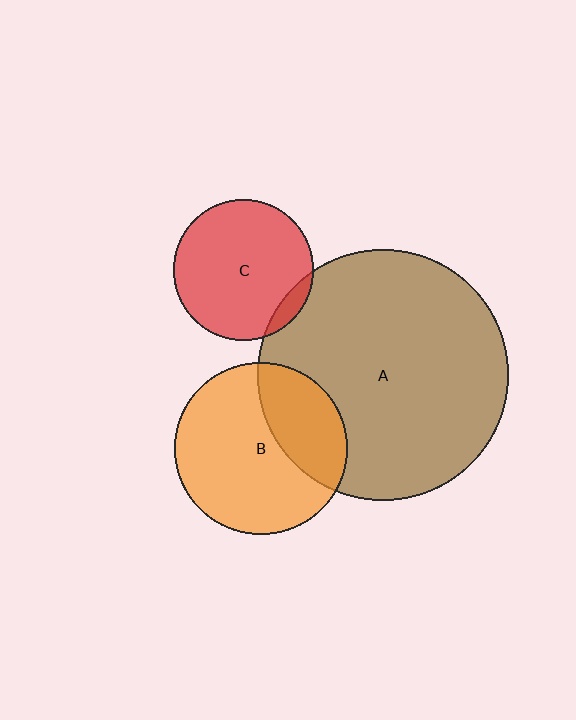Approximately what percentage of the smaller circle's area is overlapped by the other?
Approximately 30%.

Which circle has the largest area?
Circle A (brown).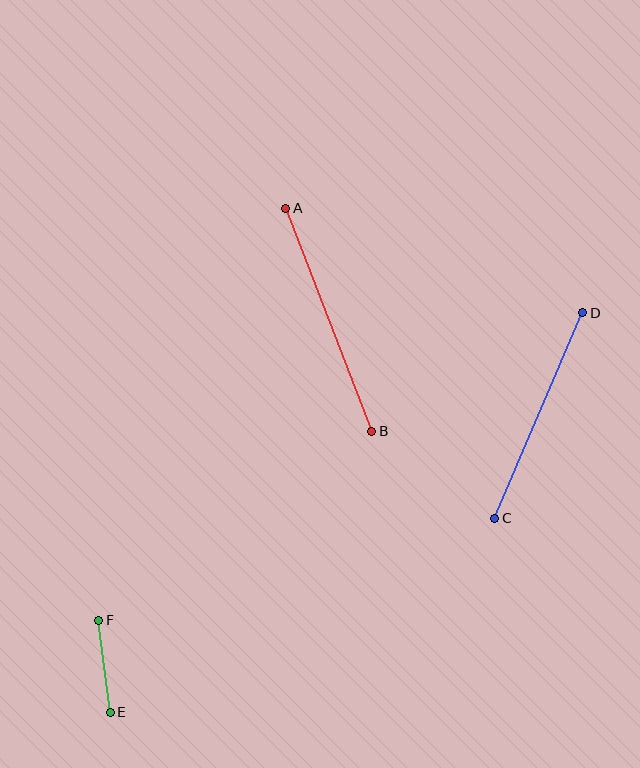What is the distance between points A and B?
The distance is approximately 239 pixels.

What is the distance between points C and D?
The distance is approximately 224 pixels.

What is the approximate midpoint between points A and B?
The midpoint is at approximately (329, 320) pixels.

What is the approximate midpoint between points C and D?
The midpoint is at approximately (539, 415) pixels.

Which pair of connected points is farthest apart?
Points A and B are farthest apart.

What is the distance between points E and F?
The distance is approximately 93 pixels.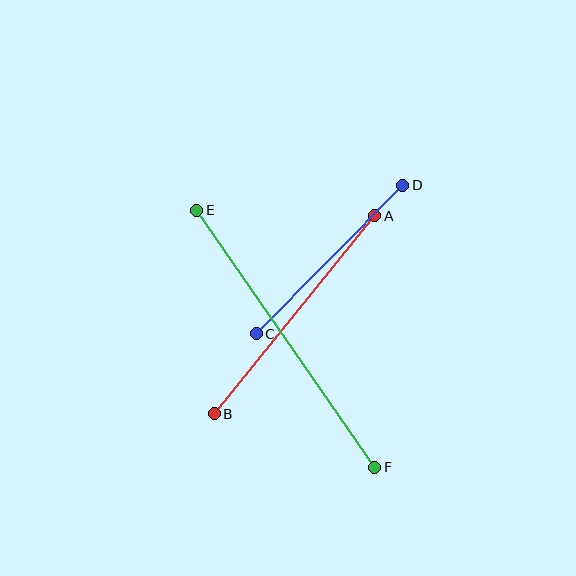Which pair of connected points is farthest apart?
Points E and F are farthest apart.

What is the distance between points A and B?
The distance is approximately 255 pixels.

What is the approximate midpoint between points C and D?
The midpoint is at approximately (330, 260) pixels.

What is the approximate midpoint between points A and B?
The midpoint is at approximately (295, 315) pixels.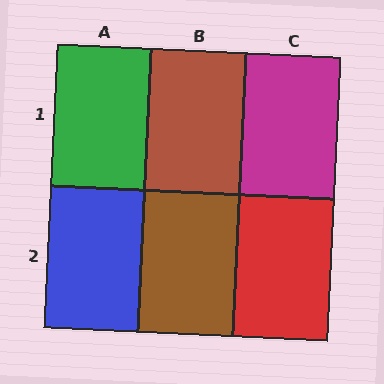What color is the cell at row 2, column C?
Red.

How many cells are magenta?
1 cell is magenta.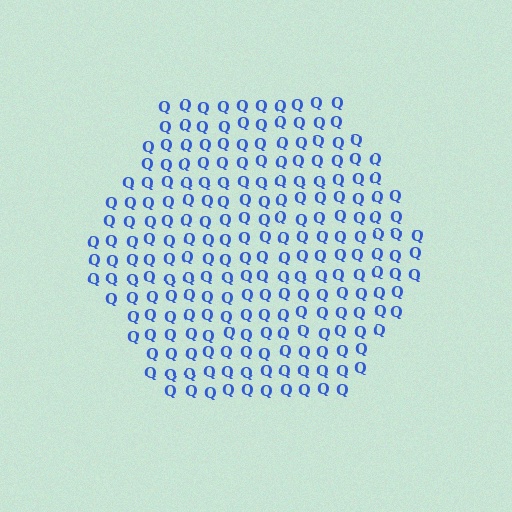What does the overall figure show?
The overall figure shows a hexagon.